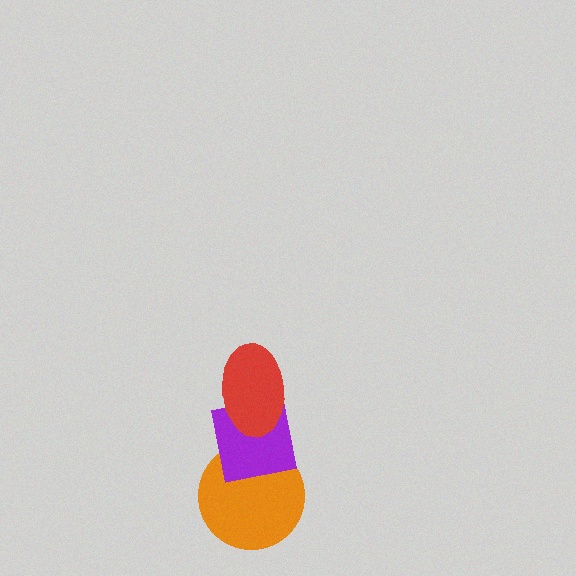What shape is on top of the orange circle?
The purple square is on top of the orange circle.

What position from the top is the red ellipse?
The red ellipse is 1st from the top.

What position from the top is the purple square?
The purple square is 2nd from the top.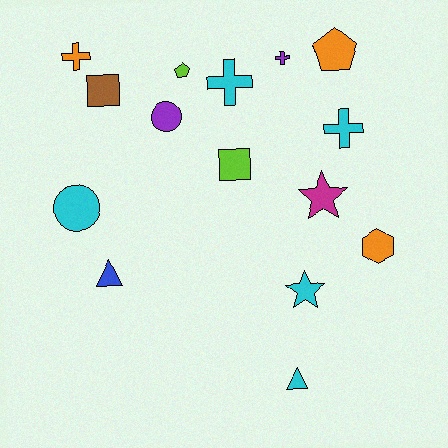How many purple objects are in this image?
There are 2 purple objects.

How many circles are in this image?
There are 2 circles.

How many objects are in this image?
There are 15 objects.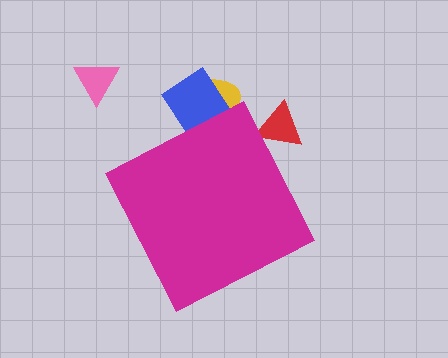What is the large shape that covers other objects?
A magenta diamond.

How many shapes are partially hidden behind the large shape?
3 shapes are partially hidden.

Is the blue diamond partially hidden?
Yes, the blue diamond is partially hidden behind the magenta diamond.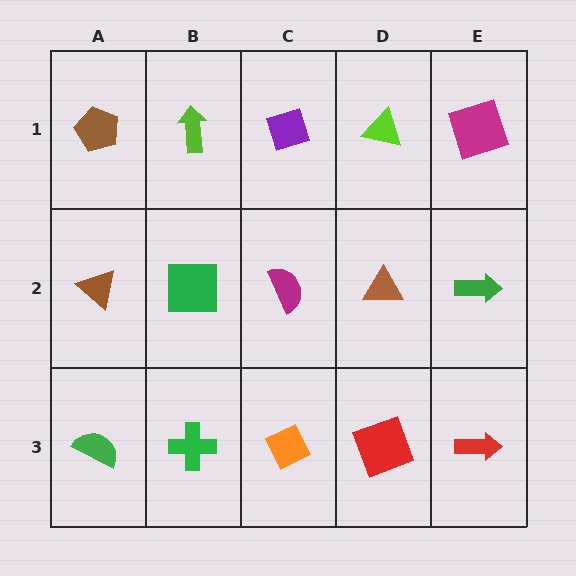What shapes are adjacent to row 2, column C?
A purple diamond (row 1, column C), an orange diamond (row 3, column C), a green square (row 2, column B), a brown triangle (row 2, column D).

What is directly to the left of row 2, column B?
A brown triangle.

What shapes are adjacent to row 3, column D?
A brown triangle (row 2, column D), an orange diamond (row 3, column C), a red arrow (row 3, column E).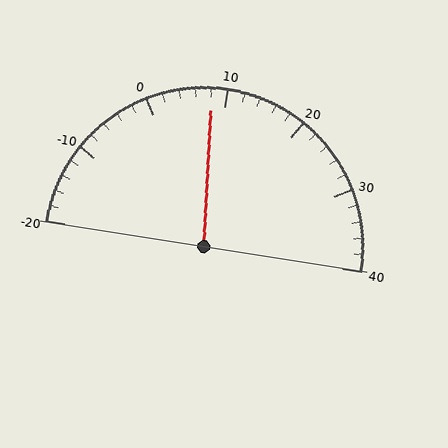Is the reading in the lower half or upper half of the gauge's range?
The reading is in the lower half of the range (-20 to 40).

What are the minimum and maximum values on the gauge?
The gauge ranges from -20 to 40.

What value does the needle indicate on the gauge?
The needle indicates approximately 8.